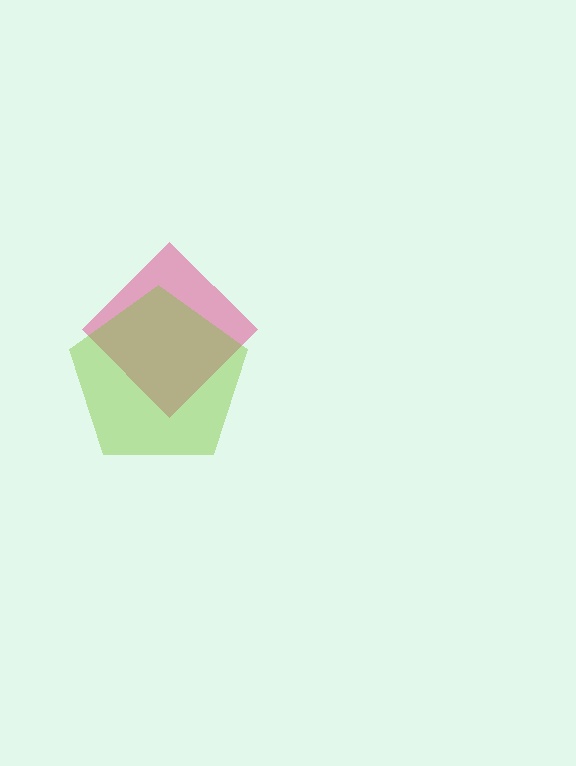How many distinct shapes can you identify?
There are 2 distinct shapes: a pink diamond, a lime pentagon.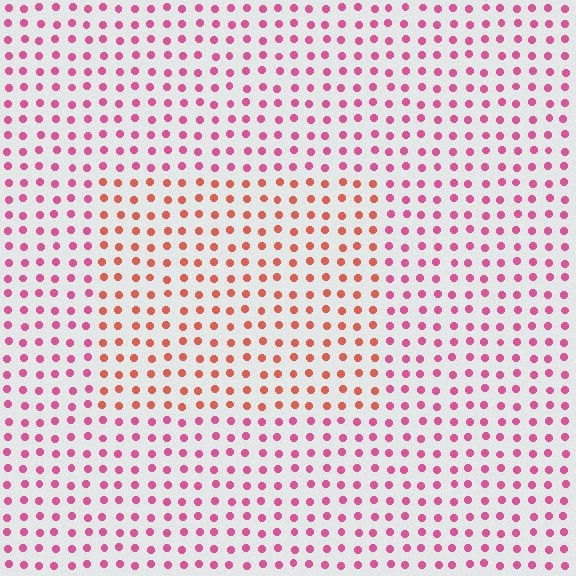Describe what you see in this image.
The image is filled with small pink elements in a uniform arrangement. A rectangle-shaped region is visible where the elements are tinted to a slightly different hue, forming a subtle color boundary.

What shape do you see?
I see a rectangle.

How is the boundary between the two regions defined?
The boundary is defined purely by a slight shift in hue (about 37 degrees). Spacing, size, and orientation are identical on both sides.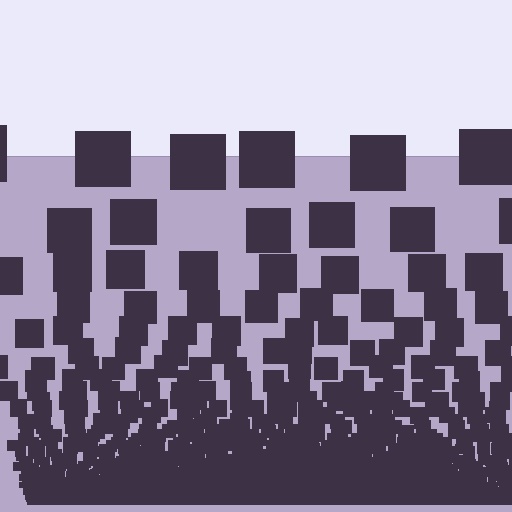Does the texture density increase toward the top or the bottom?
Density increases toward the bottom.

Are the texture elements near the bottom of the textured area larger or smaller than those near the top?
Smaller. The gradient is inverted — elements near the bottom are smaller and denser.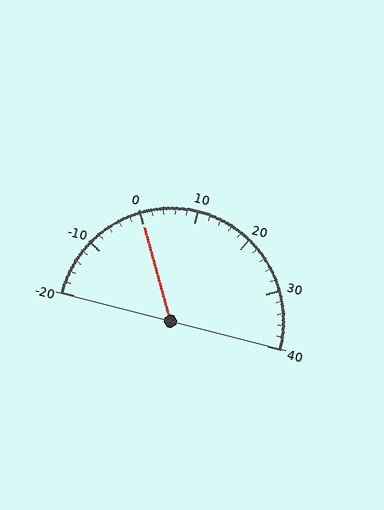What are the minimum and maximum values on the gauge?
The gauge ranges from -20 to 40.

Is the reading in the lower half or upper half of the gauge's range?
The reading is in the lower half of the range (-20 to 40).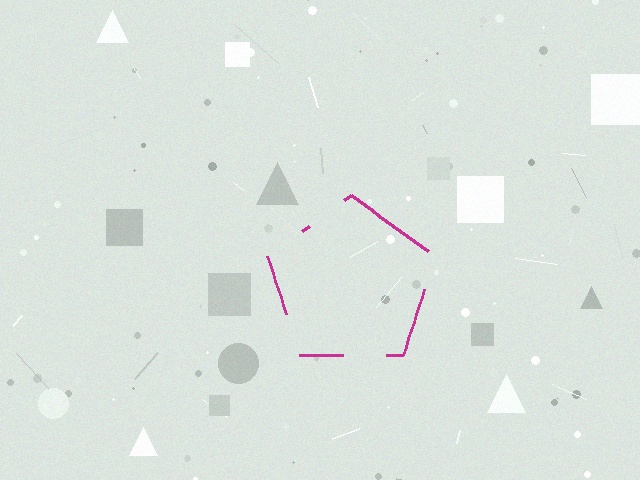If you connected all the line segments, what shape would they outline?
They would outline a pentagon.